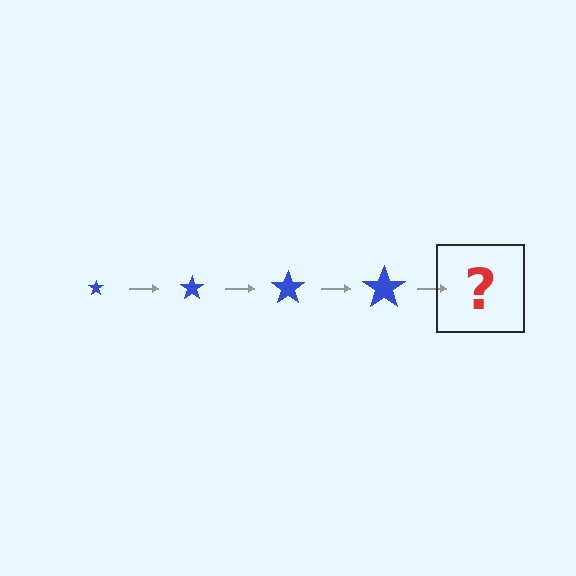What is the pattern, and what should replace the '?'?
The pattern is that the star gets progressively larger each step. The '?' should be a blue star, larger than the previous one.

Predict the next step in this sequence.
The next step is a blue star, larger than the previous one.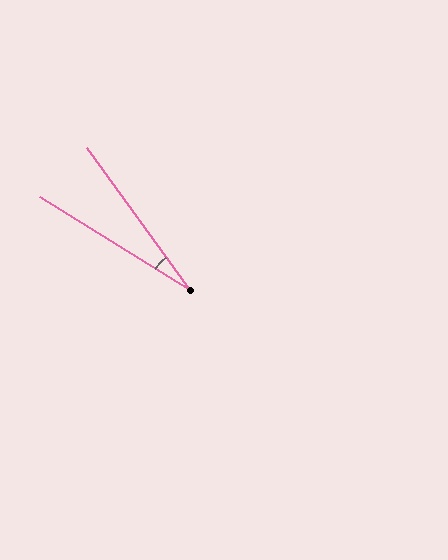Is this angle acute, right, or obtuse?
It is acute.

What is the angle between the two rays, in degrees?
Approximately 22 degrees.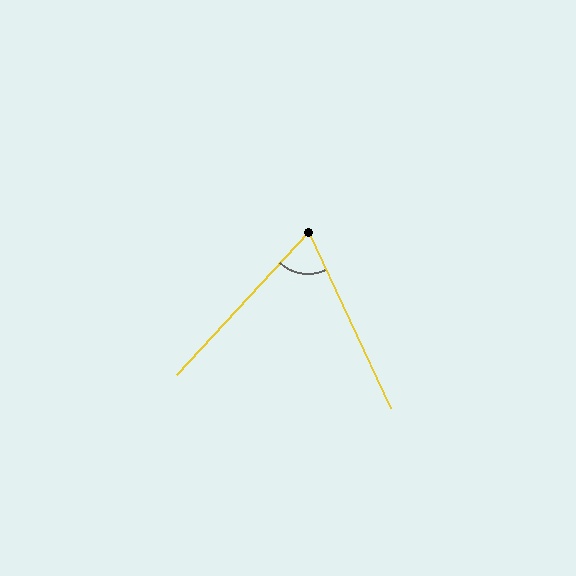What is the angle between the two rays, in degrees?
Approximately 68 degrees.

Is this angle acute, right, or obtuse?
It is acute.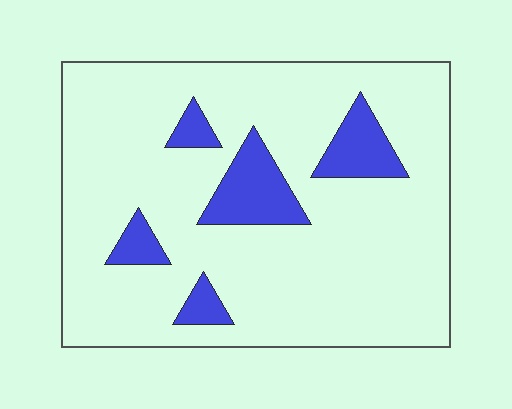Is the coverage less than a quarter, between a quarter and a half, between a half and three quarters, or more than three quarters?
Less than a quarter.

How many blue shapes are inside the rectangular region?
5.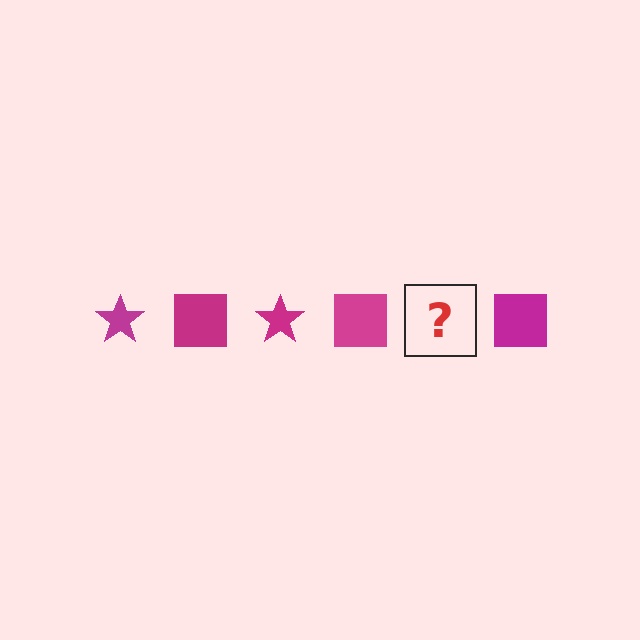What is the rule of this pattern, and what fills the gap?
The rule is that the pattern cycles through star, square shapes in magenta. The gap should be filled with a magenta star.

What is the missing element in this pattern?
The missing element is a magenta star.